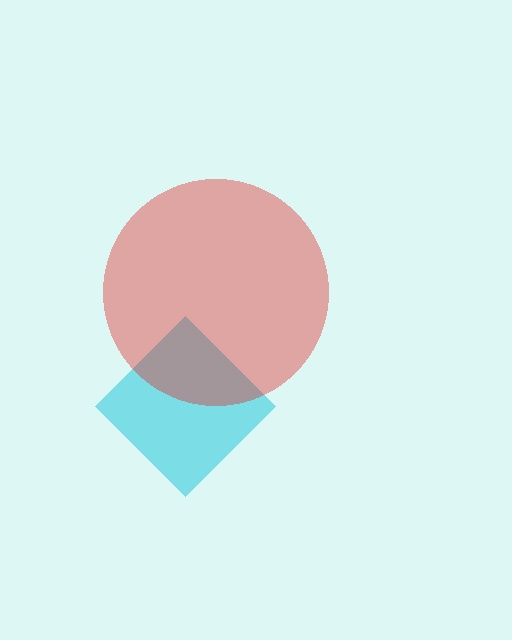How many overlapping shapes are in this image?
There are 2 overlapping shapes in the image.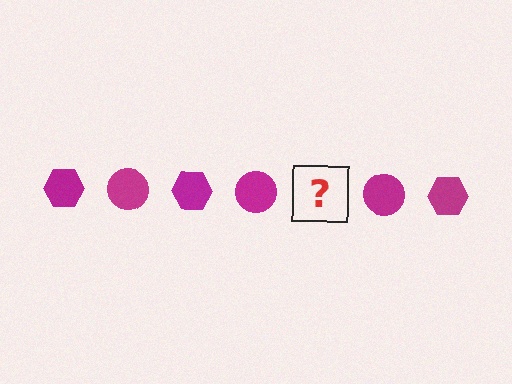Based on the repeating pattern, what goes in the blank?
The blank should be a magenta hexagon.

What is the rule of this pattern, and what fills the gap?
The rule is that the pattern cycles through hexagon, circle shapes in magenta. The gap should be filled with a magenta hexagon.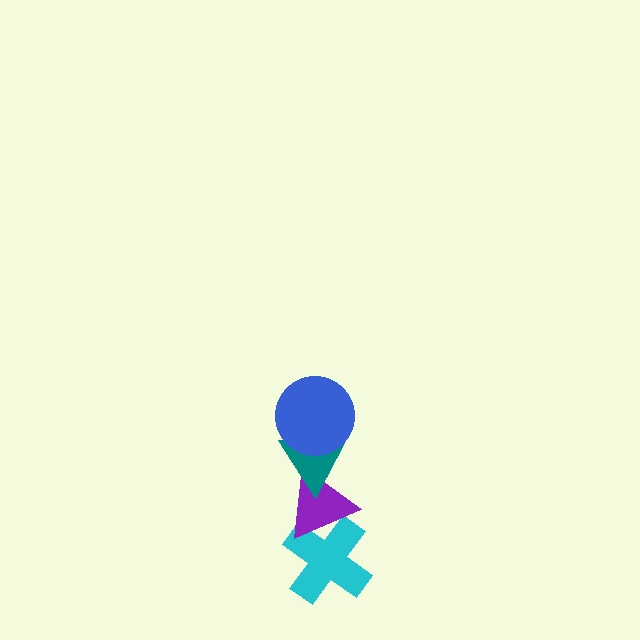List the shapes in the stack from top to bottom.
From top to bottom: the blue circle, the teal triangle, the purple triangle, the cyan cross.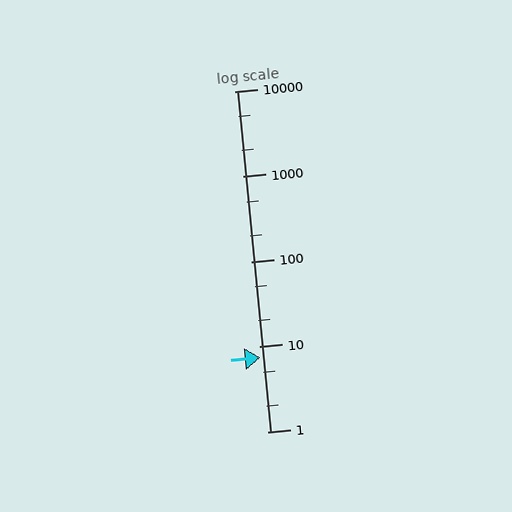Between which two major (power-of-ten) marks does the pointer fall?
The pointer is between 1 and 10.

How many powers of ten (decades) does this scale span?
The scale spans 4 decades, from 1 to 10000.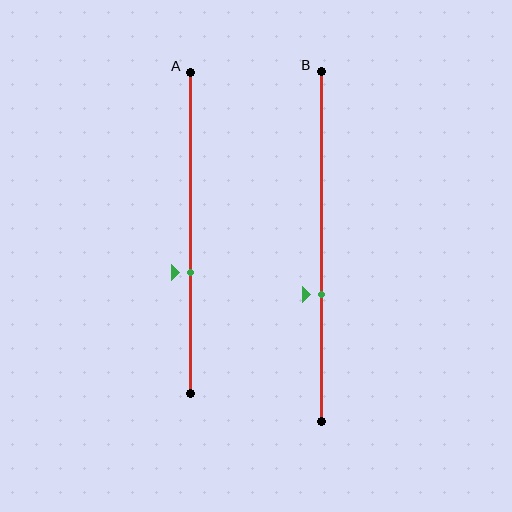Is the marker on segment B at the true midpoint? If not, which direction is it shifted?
No, the marker on segment B is shifted downward by about 14% of the segment length.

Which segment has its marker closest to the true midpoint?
Segment A has its marker closest to the true midpoint.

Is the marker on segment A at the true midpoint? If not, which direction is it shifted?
No, the marker on segment A is shifted downward by about 12% of the segment length.